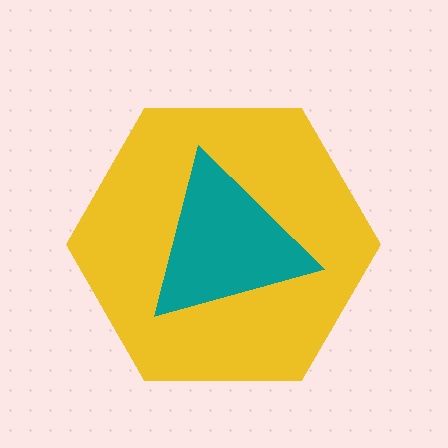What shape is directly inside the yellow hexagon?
The teal triangle.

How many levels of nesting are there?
2.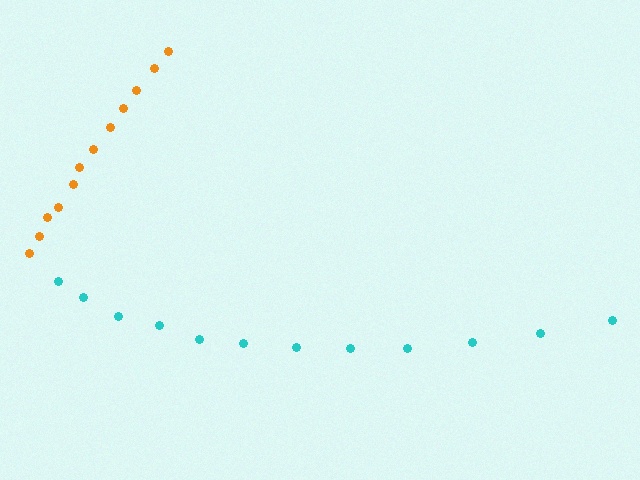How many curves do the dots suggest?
There are 2 distinct paths.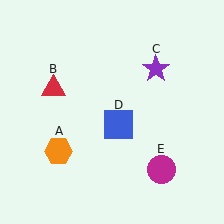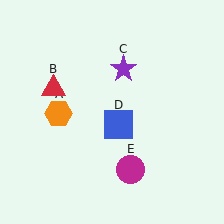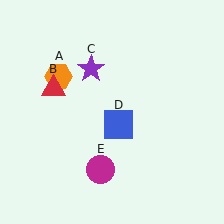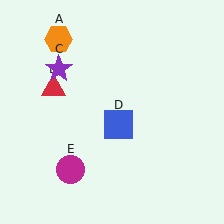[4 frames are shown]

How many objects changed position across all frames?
3 objects changed position: orange hexagon (object A), purple star (object C), magenta circle (object E).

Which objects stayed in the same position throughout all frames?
Red triangle (object B) and blue square (object D) remained stationary.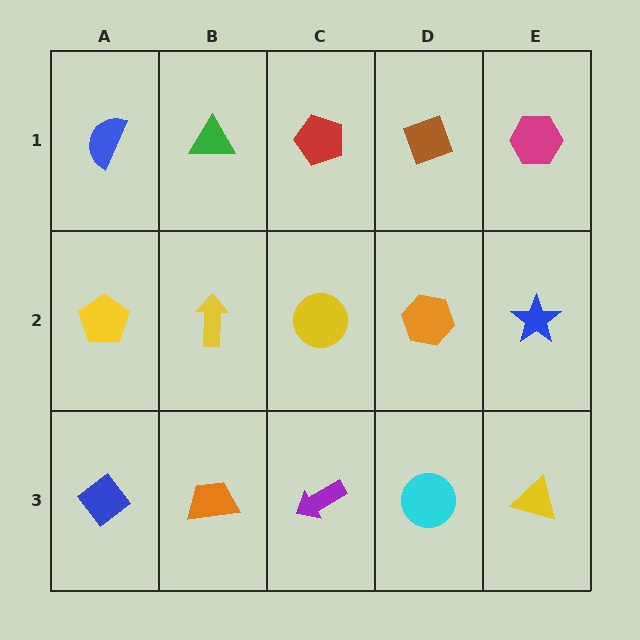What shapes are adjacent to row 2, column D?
A brown diamond (row 1, column D), a cyan circle (row 3, column D), a yellow circle (row 2, column C), a blue star (row 2, column E).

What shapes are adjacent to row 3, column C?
A yellow circle (row 2, column C), an orange trapezoid (row 3, column B), a cyan circle (row 3, column D).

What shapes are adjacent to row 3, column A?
A yellow pentagon (row 2, column A), an orange trapezoid (row 3, column B).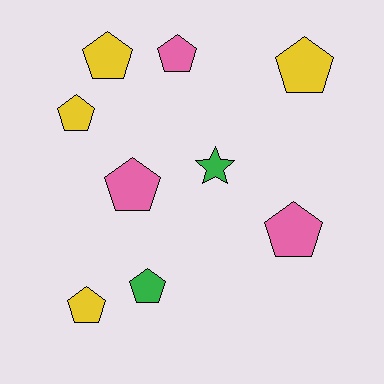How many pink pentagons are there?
There are 3 pink pentagons.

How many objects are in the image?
There are 9 objects.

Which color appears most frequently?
Yellow, with 4 objects.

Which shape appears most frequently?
Pentagon, with 8 objects.